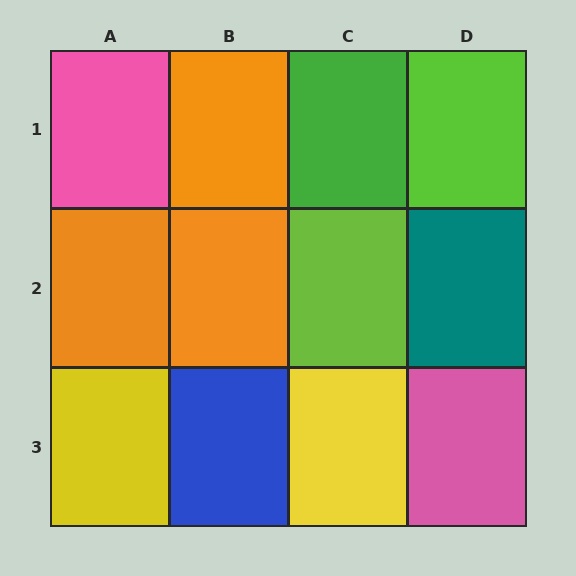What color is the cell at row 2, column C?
Lime.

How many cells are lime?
2 cells are lime.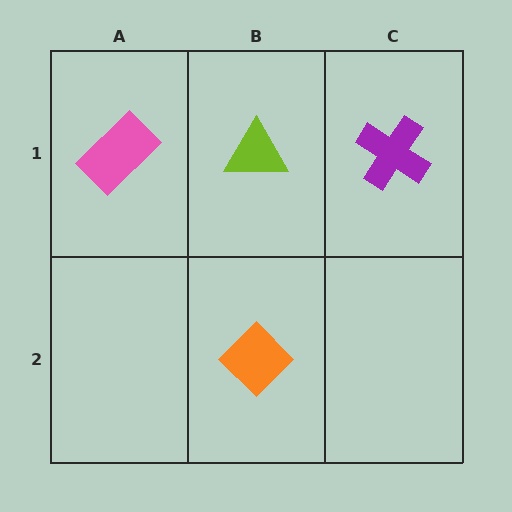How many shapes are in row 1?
3 shapes.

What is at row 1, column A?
A pink rectangle.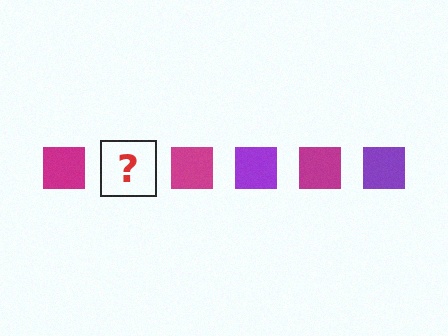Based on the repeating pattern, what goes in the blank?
The blank should be a purple square.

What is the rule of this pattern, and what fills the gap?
The rule is that the pattern cycles through magenta, purple squares. The gap should be filled with a purple square.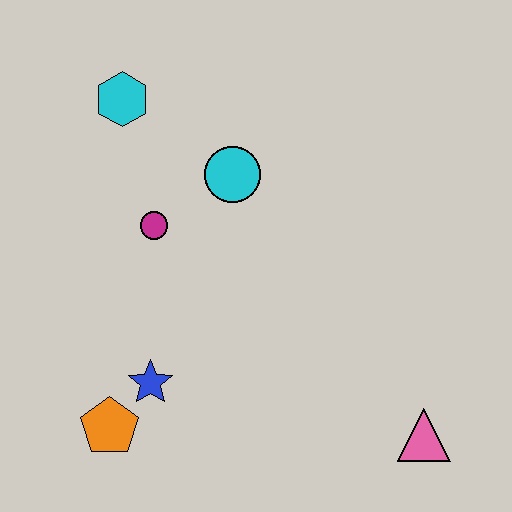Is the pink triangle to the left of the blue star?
No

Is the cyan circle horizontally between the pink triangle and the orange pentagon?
Yes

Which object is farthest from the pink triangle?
The cyan hexagon is farthest from the pink triangle.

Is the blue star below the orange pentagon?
No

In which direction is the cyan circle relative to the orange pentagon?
The cyan circle is above the orange pentagon.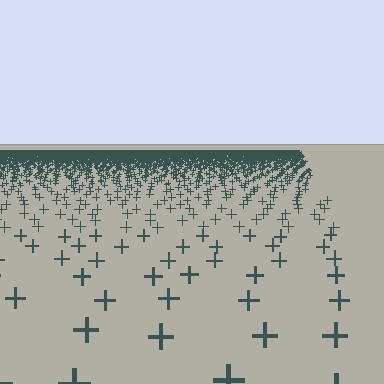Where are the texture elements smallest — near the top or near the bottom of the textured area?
Near the top.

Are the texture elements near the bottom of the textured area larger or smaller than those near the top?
Larger. Near the bottom, elements are closer to the viewer and appear at a bigger on-screen size.